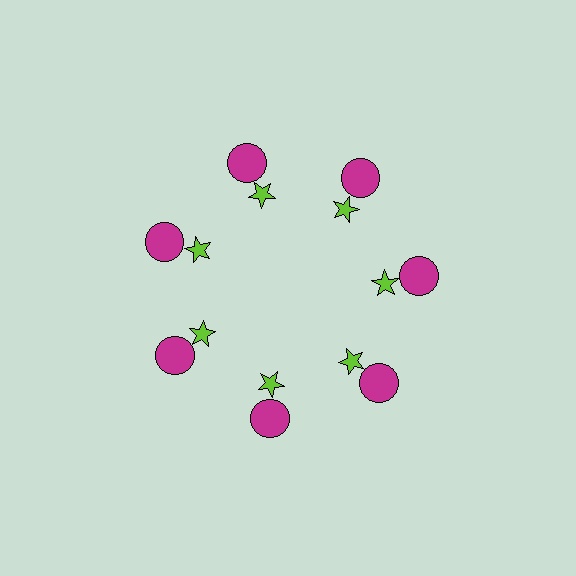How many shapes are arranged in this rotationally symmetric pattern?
There are 14 shapes, arranged in 7 groups of 2.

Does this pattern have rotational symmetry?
Yes, this pattern has 7-fold rotational symmetry. It looks the same after rotating 51 degrees around the center.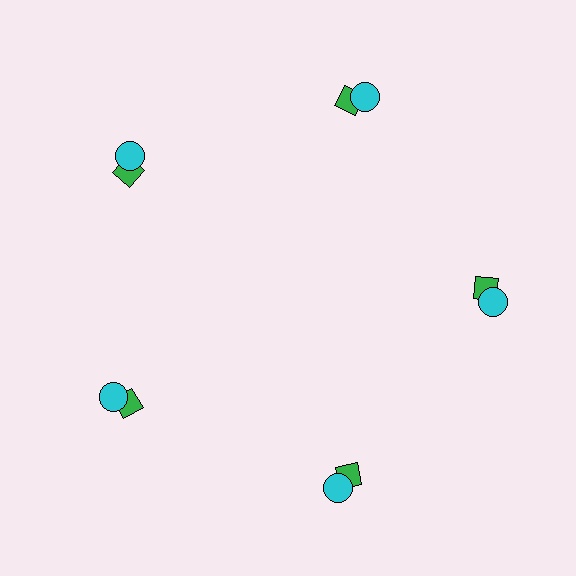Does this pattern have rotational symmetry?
Yes, this pattern has 5-fold rotational symmetry. It looks the same after rotating 72 degrees around the center.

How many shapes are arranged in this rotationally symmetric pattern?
There are 10 shapes, arranged in 5 groups of 2.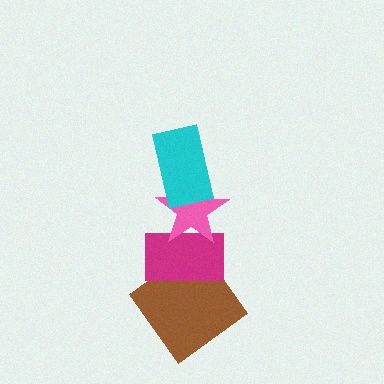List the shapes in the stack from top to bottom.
From top to bottom: the cyan rectangle, the pink star, the magenta rectangle, the brown diamond.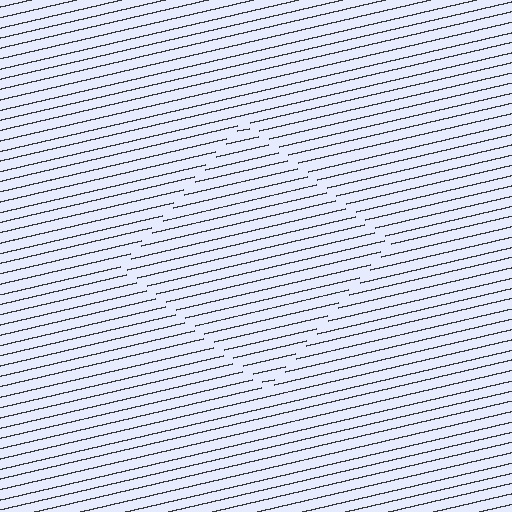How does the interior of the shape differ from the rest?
The interior of the shape contains the same grating, shifted by half a period — the contour is defined by the phase discontinuity where line-ends from the inner and outer gratings abut.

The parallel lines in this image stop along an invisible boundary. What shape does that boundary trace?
An illusory square. The interior of the shape contains the same grating, shifted by half a period — the contour is defined by the phase discontinuity where line-ends from the inner and outer gratings abut.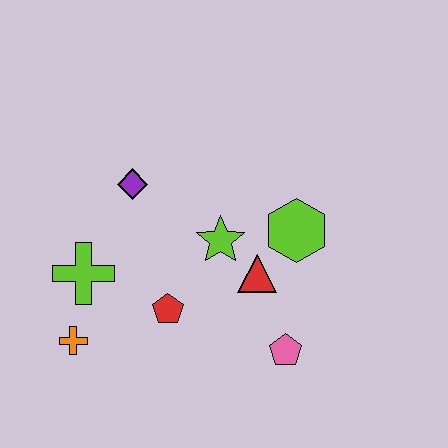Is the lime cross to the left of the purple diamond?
Yes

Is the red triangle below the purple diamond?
Yes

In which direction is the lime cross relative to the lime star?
The lime cross is to the left of the lime star.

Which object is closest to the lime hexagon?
The red triangle is closest to the lime hexagon.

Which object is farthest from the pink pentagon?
The purple diamond is farthest from the pink pentagon.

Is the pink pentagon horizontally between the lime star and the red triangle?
No